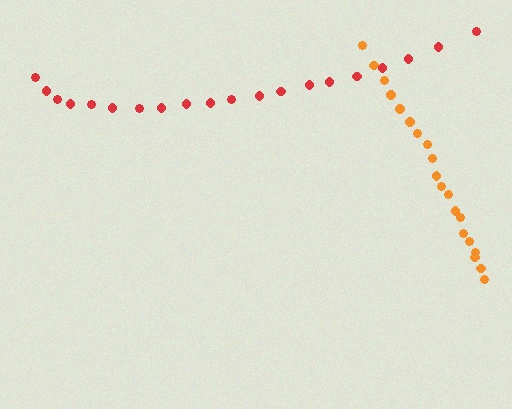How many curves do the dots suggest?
There are 2 distinct paths.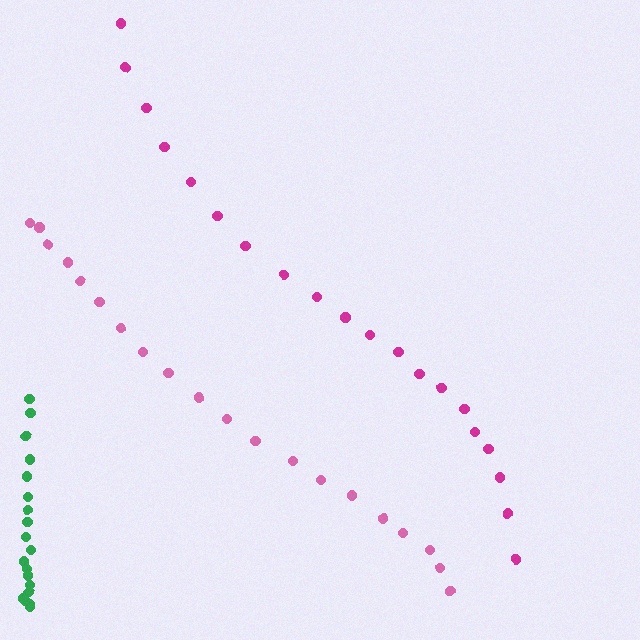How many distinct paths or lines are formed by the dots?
There are 3 distinct paths.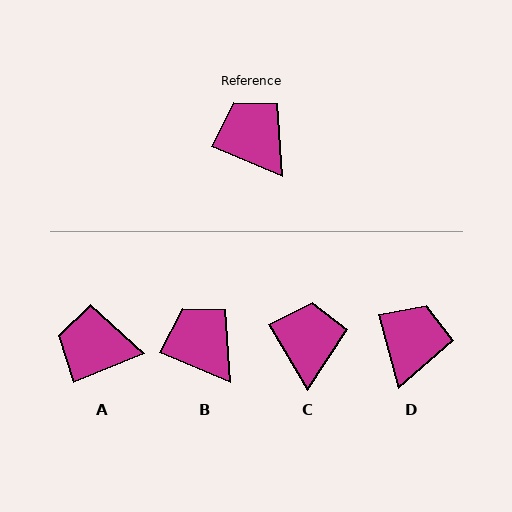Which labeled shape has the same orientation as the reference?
B.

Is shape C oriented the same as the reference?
No, it is off by about 37 degrees.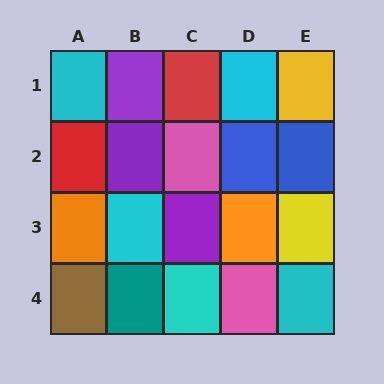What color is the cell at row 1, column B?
Purple.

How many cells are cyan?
5 cells are cyan.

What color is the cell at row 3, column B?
Cyan.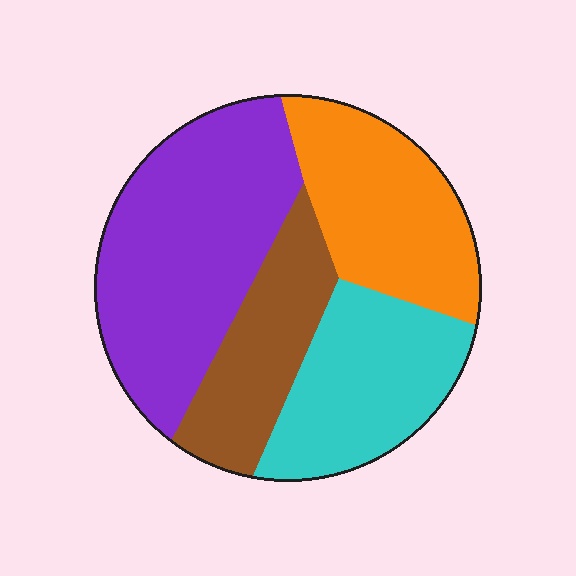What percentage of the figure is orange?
Orange covers 23% of the figure.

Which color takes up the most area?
Purple, at roughly 35%.